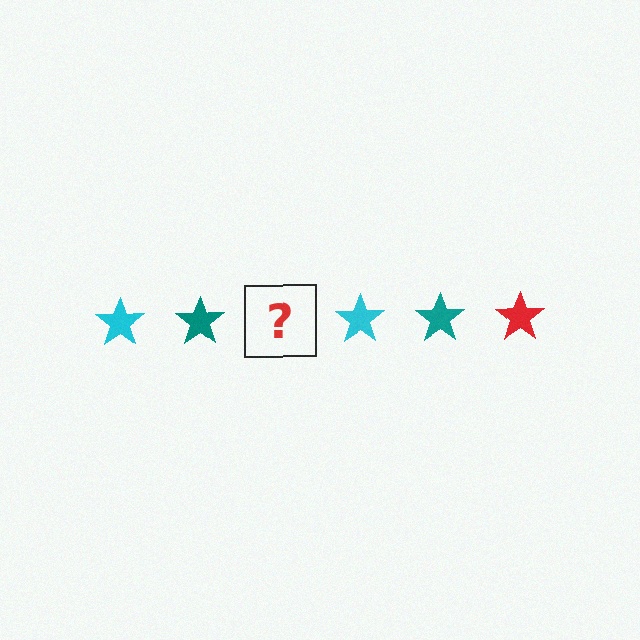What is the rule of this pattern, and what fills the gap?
The rule is that the pattern cycles through cyan, teal, red stars. The gap should be filled with a red star.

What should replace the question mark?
The question mark should be replaced with a red star.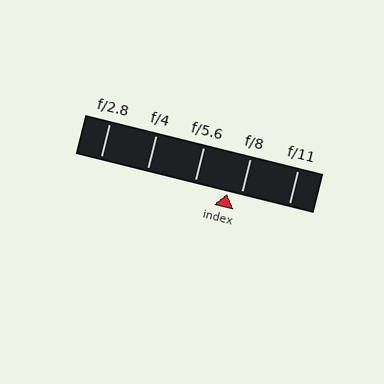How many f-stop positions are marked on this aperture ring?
There are 5 f-stop positions marked.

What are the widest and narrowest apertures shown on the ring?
The widest aperture shown is f/2.8 and the narrowest is f/11.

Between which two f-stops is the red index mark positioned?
The index mark is between f/5.6 and f/8.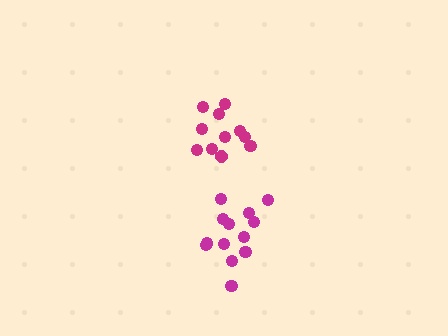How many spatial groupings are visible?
There are 2 spatial groupings.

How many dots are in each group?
Group 1: 14 dots, Group 2: 11 dots (25 total).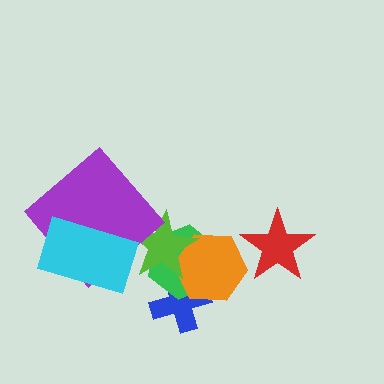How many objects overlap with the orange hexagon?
3 objects overlap with the orange hexagon.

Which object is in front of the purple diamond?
The cyan rectangle is in front of the purple diamond.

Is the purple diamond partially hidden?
Yes, it is partially covered by another shape.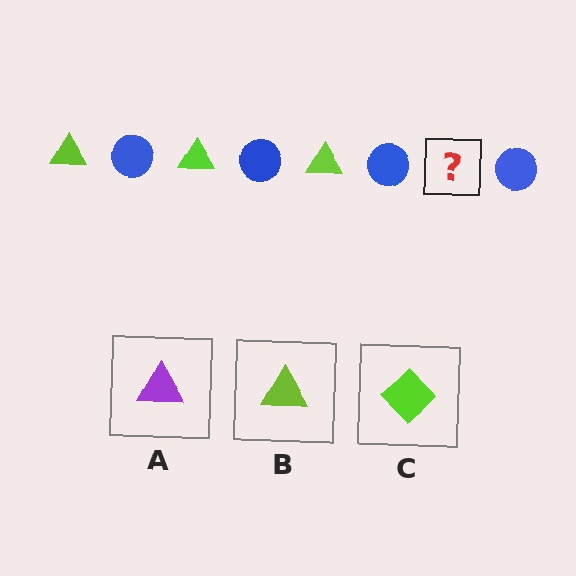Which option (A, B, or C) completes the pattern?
B.